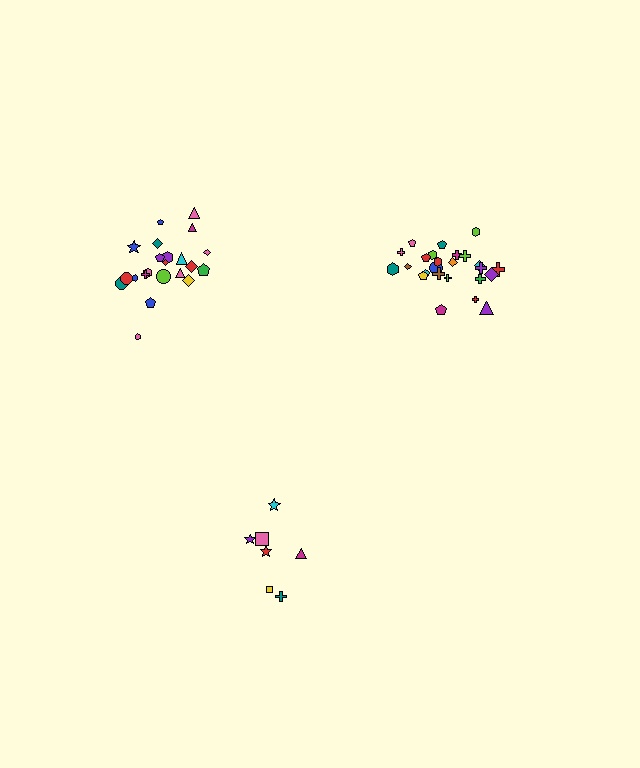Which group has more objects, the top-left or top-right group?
The top-right group.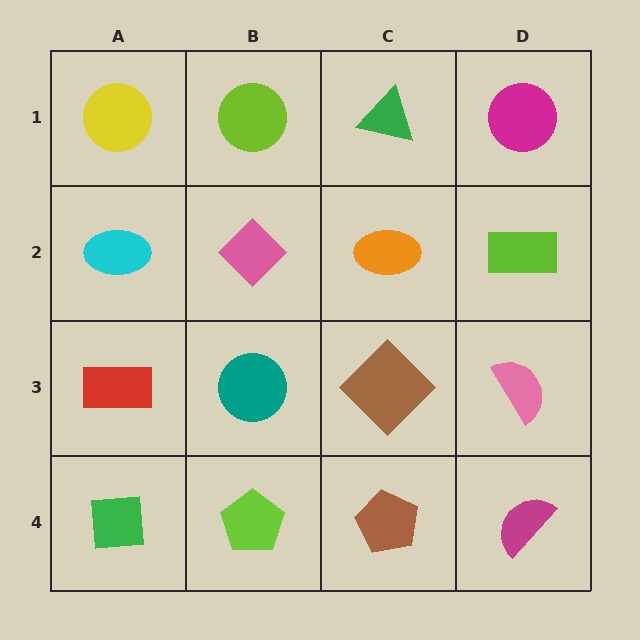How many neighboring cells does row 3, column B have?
4.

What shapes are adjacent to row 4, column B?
A teal circle (row 3, column B), a green square (row 4, column A), a brown pentagon (row 4, column C).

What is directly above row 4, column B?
A teal circle.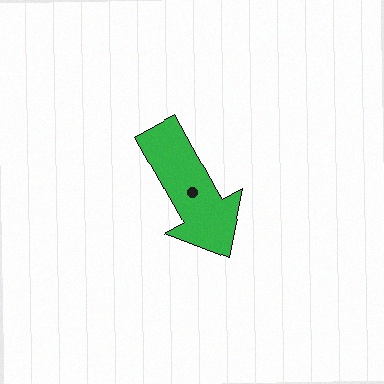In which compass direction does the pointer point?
Southeast.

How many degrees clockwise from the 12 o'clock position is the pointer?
Approximately 151 degrees.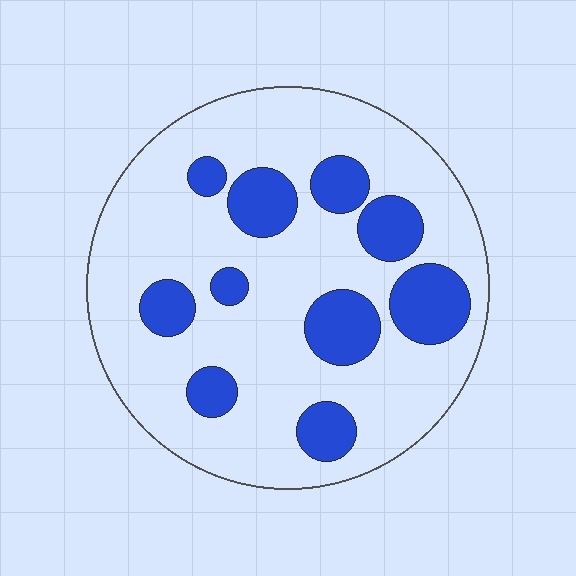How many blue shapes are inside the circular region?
10.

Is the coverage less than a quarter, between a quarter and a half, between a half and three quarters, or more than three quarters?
Less than a quarter.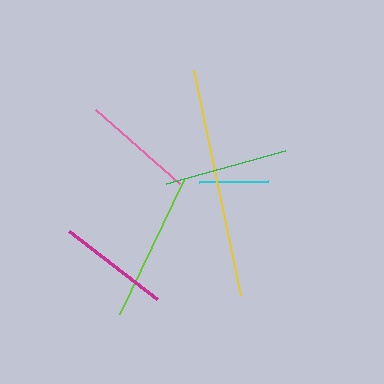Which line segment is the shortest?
The cyan line is the shortest at approximately 69 pixels.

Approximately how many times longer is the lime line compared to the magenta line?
The lime line is approximately 1.3 times the length of the magenta line.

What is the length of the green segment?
The green segment is approximately 123 pixels long.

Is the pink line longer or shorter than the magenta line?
The pink line is longer than the magenta line.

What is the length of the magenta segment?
The magenta segment is approximately 111 pixels long.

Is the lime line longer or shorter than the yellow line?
The yellow line is longer than the lime line.